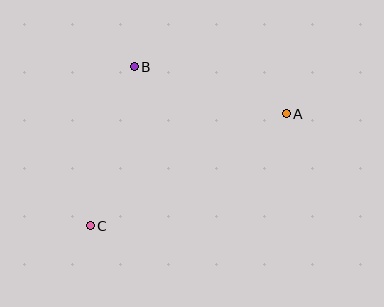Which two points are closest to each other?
Points A and B are closest to each other.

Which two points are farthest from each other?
Points A and C are farthest from each other.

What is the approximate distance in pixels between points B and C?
The distance between B and C is approximately 165 pixels.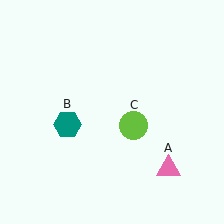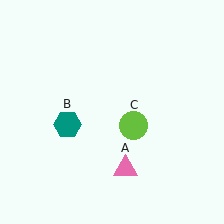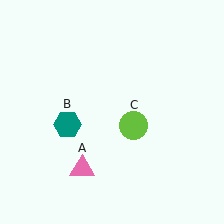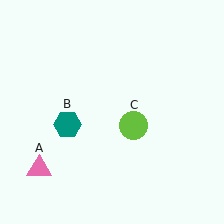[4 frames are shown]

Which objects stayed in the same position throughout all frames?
Teal hexagon (object B) and lime circle (object C) remained stationary.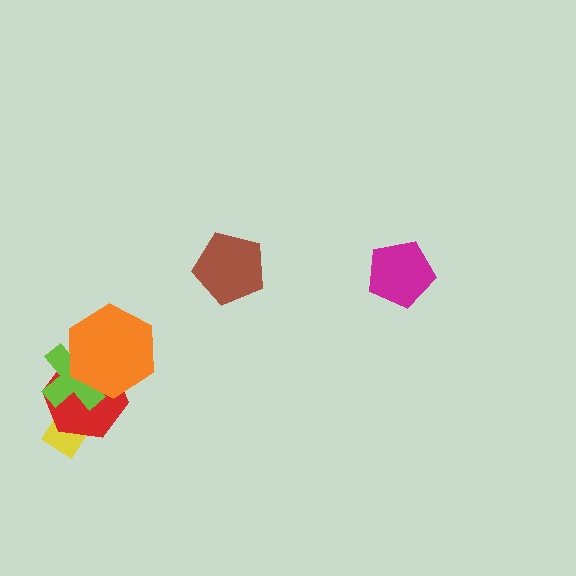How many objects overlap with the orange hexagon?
2 objects overlap with the orange hexagon.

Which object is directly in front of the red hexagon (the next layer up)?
The lime cross is directly in front of the red hexagon.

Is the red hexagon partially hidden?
Yes, it is partially covered by another shape.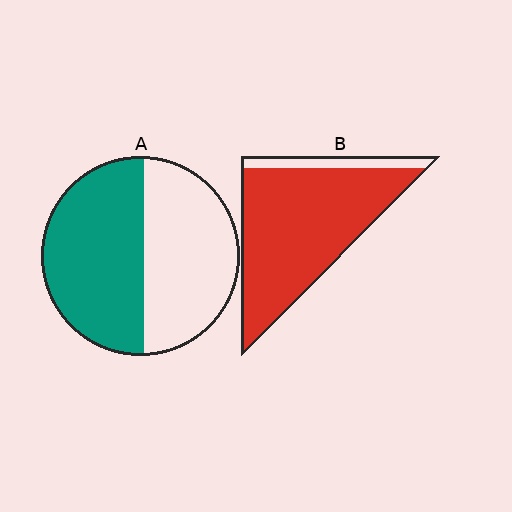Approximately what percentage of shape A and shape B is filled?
A is approximately 50% and B is approximately 90%.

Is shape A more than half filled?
Roughly half.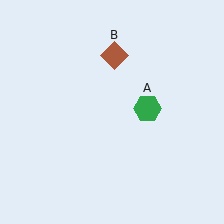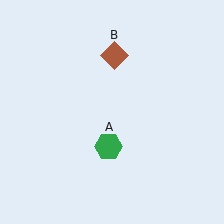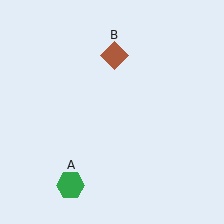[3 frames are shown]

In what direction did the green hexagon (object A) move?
The green hexagon (object A) moved down and to the left.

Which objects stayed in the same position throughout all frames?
Brown diamond (object B) remained stationary.